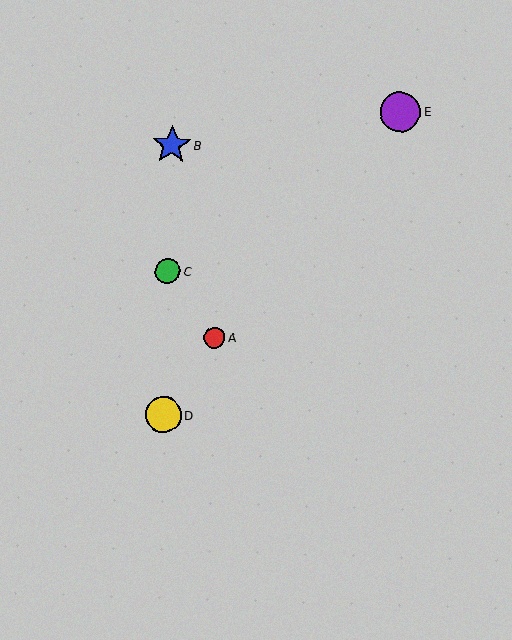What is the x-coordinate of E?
Object E is at x≈400.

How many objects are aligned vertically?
3 objects (B, C, D) are aligned vertically.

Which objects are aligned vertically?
Objects B, C, D are aligned vertically.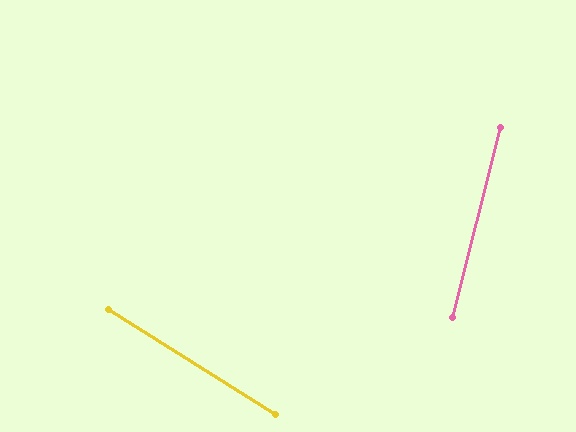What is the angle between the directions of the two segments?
Approximately 72 degrees.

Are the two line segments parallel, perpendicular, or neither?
Neither parallel nor perpendicular — they differ by about 72°.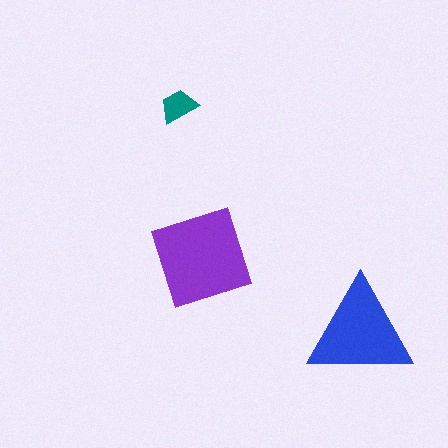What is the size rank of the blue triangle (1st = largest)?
2nd.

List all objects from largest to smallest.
The purple diamond, the blue triangle, the teal trapezoid.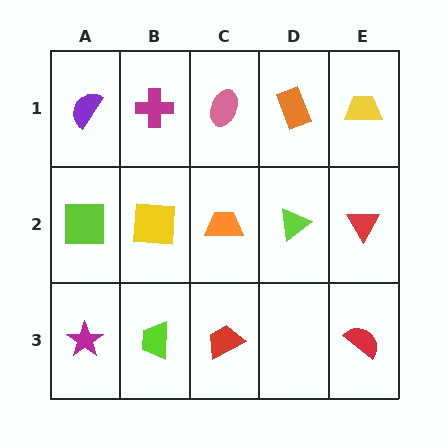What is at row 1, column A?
A purple semicircle.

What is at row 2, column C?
An orange trapezoid.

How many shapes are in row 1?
5 shapes.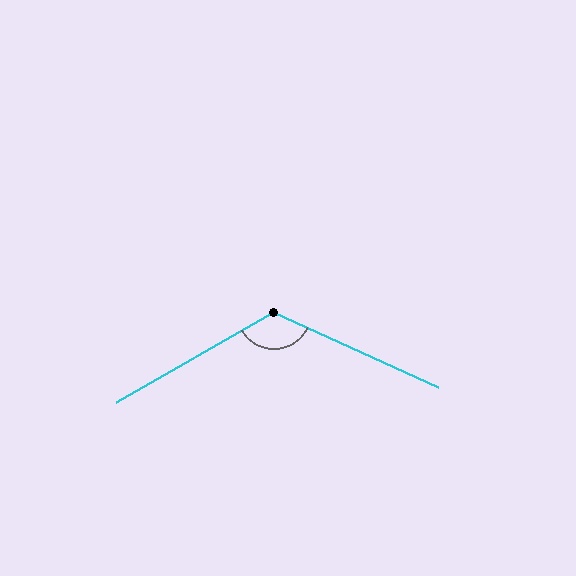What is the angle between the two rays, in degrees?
Approximately 126 degrees.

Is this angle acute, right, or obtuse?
It is obtuse.